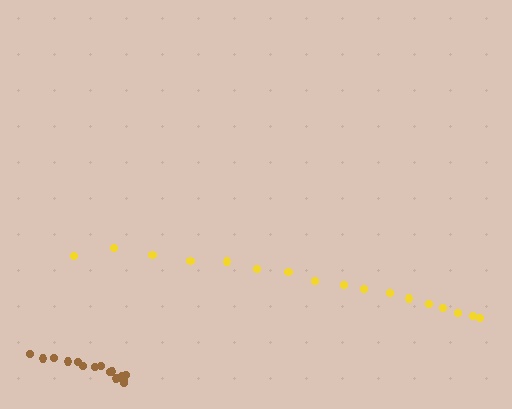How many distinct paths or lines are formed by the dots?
There are 2 distinct paths.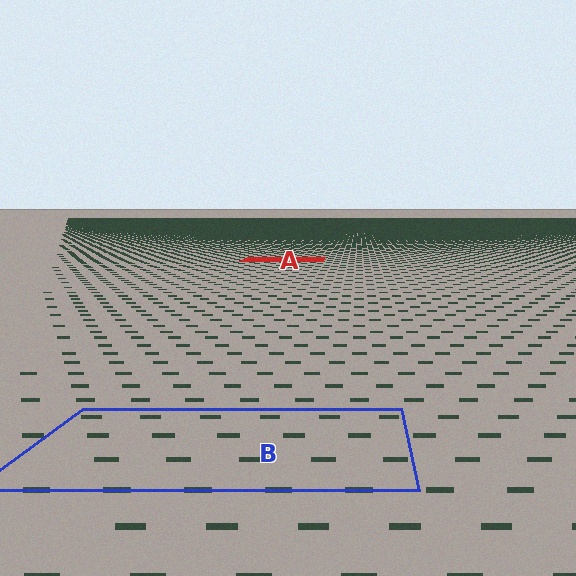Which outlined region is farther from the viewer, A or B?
Region A is farther from the viewer — the texture elements inside it appear smaller and more densely packed.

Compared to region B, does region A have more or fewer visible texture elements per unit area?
Region A has more texture elements per unit area — they are packed more densely because it is farther away.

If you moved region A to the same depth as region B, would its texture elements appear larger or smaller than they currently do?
They would appear larger. At a closer depth, the same texture elements are projected at a bigger on-screen size.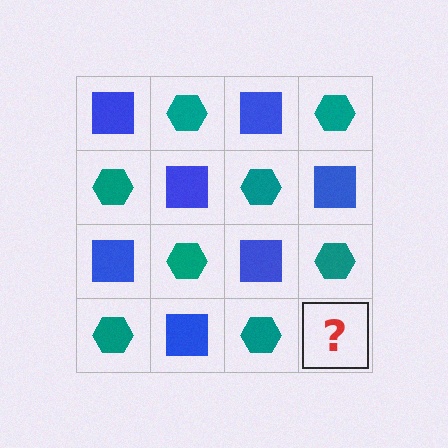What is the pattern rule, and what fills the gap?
The rule is that it alternates blue square and teal hexagon in a checkerboard pattern. The gap should be filled with a blue square.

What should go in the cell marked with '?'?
The missing cell should contain a blue square.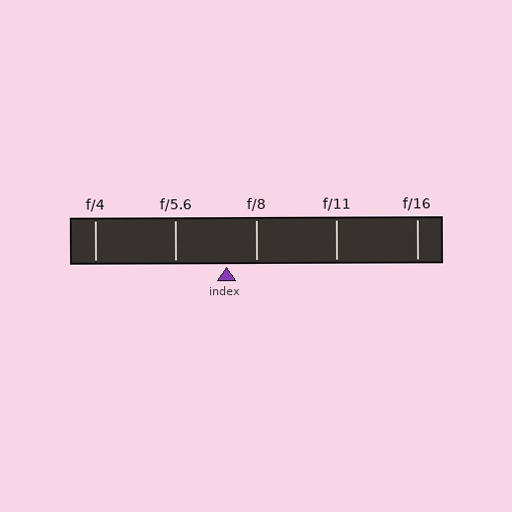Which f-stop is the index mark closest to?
The index mark is closest to f/8.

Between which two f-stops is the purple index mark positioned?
The index mark is between f/5.6 and f/8.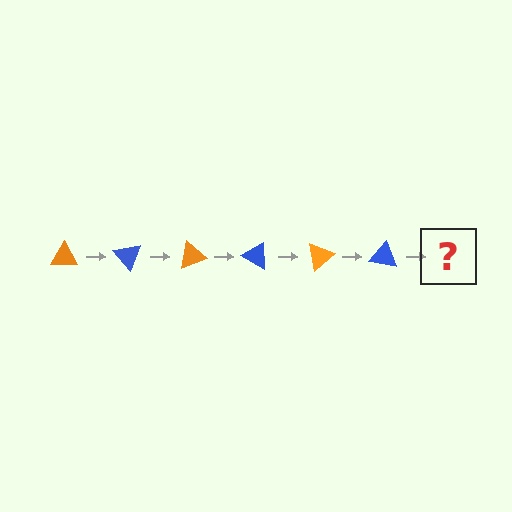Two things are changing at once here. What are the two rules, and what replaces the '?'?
The two rules are that it rotates 50 degrees each step and the color cycles through orange and blue. The '?' should be an orange triangle, rotated 300 degrees from the start.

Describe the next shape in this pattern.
It should be an orange triangle, rotated 300 degrees from the start.